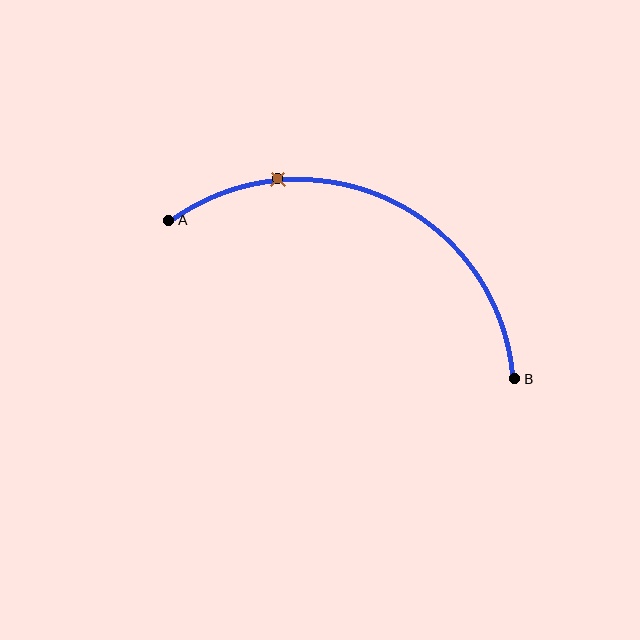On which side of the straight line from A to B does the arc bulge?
The arc bulges above the straight line connecting A and B.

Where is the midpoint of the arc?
The arc midpoint is the point on the curve farthest from the straight line joining A and B. It sits above that line.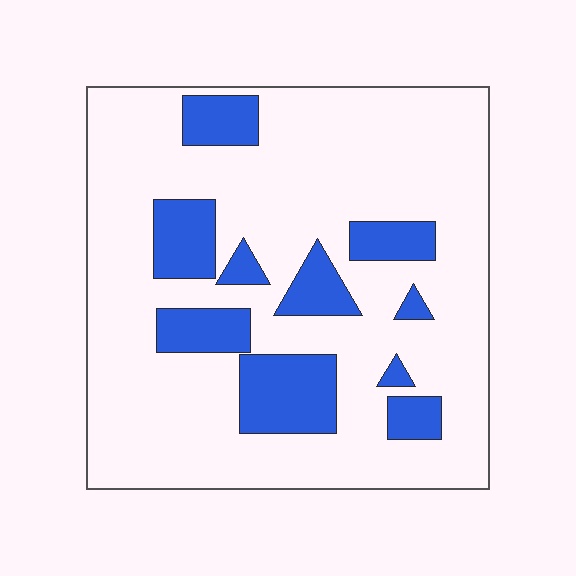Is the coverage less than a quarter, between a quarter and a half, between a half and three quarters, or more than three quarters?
Less than a quarter.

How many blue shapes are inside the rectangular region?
10.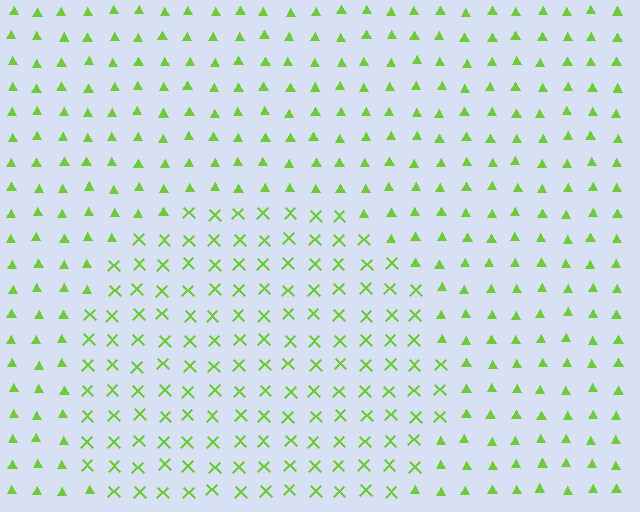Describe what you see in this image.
The image is filled with small lime elements arranged in a uniform grid. A circle-shaped region contains X marks, while the surrounding area contains triangles. The boundary is defined purely by the change in element shape.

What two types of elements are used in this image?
The image uses X marks inside the circle region and triangles outside it.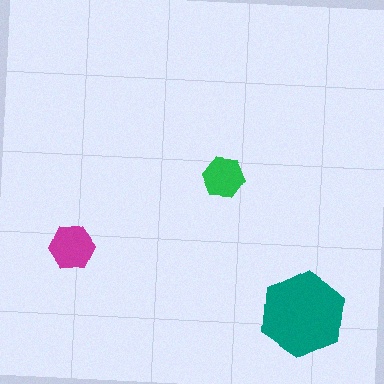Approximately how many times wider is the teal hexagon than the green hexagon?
About 2 times wider.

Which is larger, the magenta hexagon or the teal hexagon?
The teal one.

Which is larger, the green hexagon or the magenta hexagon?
The magenta one.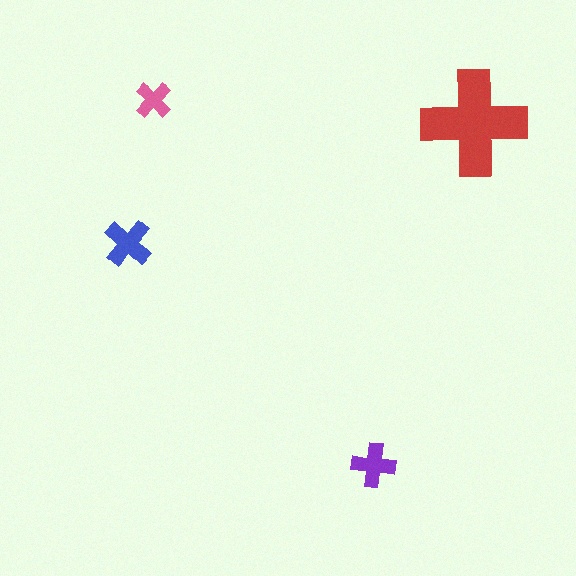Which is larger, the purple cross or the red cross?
The red one.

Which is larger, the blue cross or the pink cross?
The blue one.